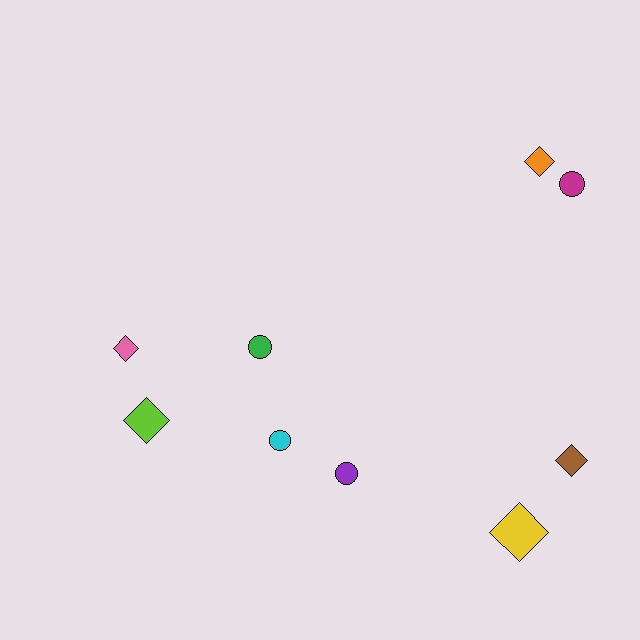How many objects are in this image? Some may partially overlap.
There are 9 objects.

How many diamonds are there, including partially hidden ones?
There are 5 diamonds.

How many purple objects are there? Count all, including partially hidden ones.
There is 1 purple object.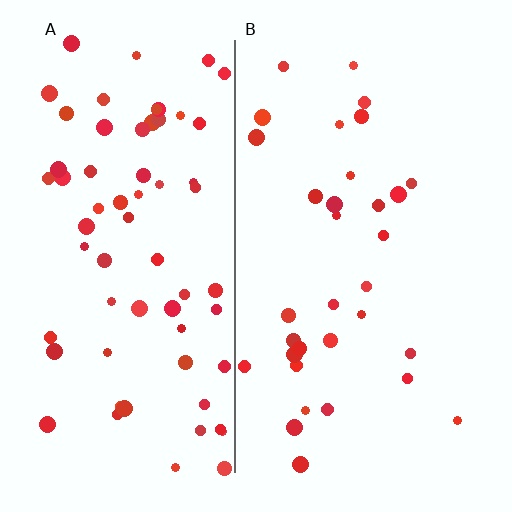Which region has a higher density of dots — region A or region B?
A (the left).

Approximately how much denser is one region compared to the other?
Approximately 2.0× — region A over region B.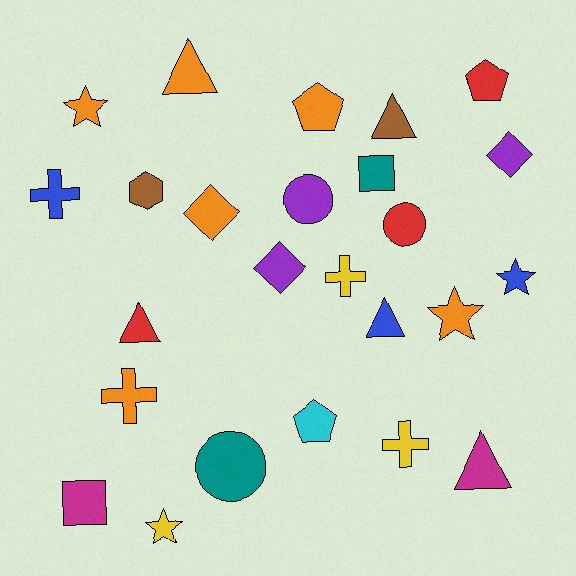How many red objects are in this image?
There are 3 red objects.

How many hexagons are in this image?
There is 1 hexagon.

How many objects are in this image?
There are 25 objects.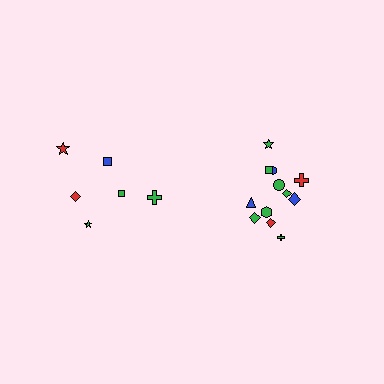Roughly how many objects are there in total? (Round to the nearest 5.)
Roughly 20 objects in total.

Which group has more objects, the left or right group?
The right group.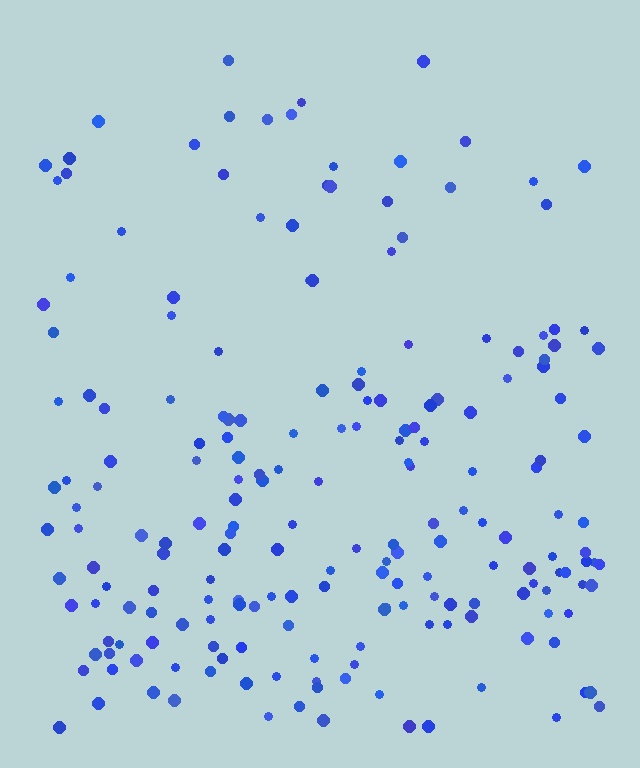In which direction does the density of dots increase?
From top to bottom, with the bottom side densest.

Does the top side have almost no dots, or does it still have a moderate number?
Still a moderate number, just noticeably fewer than the bottom.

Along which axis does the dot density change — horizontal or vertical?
Vertical.